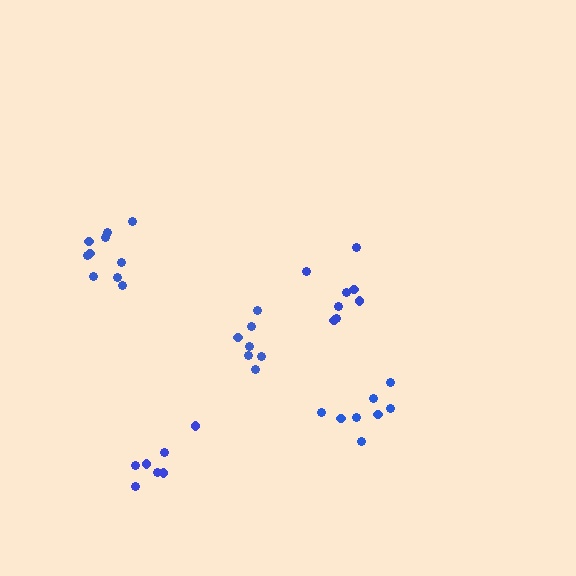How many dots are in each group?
Group 1: 7 dots, Group 2: 8 dots, Group 3: 7 dots, Group 4: 10 dots, Group 5: 8 dots (40 total).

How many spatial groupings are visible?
There are 5 spatial groupings.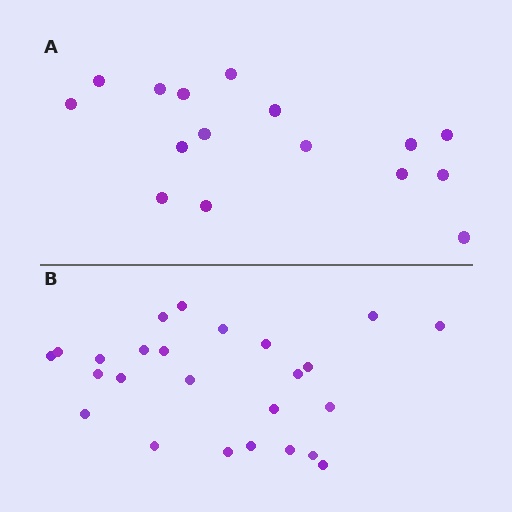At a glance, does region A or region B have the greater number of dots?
Region B (the bottom region) has more dots.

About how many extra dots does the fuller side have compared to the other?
Region B has roughly 8 or so more dots than region A.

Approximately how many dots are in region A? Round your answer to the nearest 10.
About 20 dots. (The exact count is 16, which rounds to 20.)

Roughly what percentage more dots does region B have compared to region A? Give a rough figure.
About 55% more.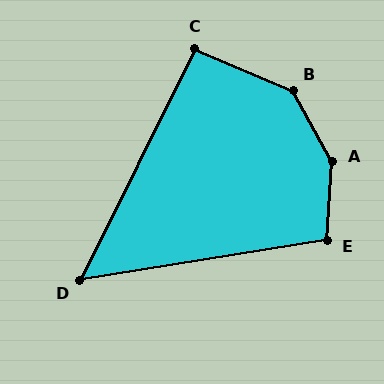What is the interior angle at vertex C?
Approximately 93 degrees (approximately right).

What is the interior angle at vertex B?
Approximately 142 degrees (obtuse).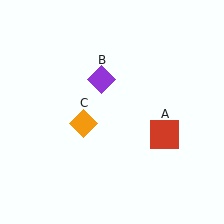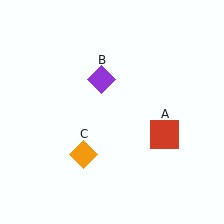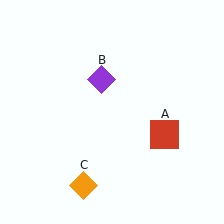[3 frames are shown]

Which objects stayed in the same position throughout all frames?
Red square (object A) and purple diamond (object B) remained stationary.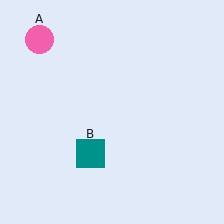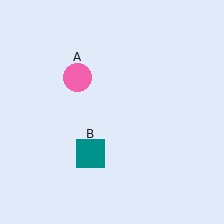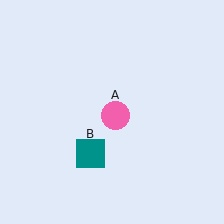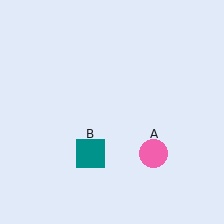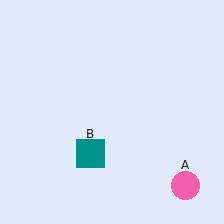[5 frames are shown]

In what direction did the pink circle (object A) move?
The pink circle (object A) moved down and to the right.